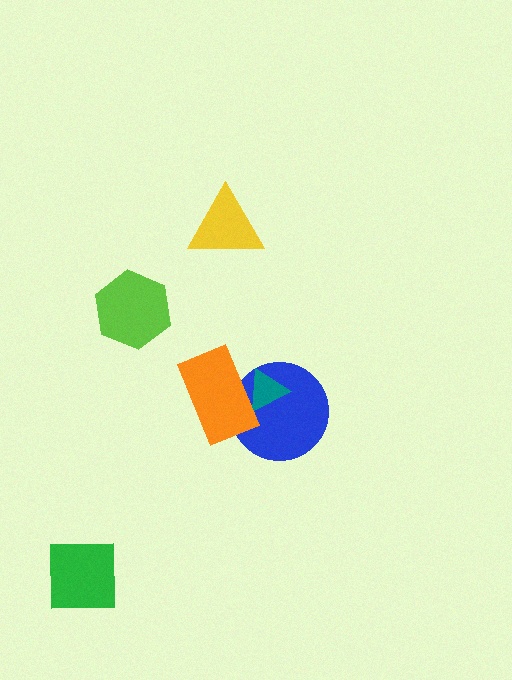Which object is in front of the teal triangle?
The orange rectangle is in front of the teal triangle.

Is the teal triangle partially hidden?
Yes, it is partially covered by another shape.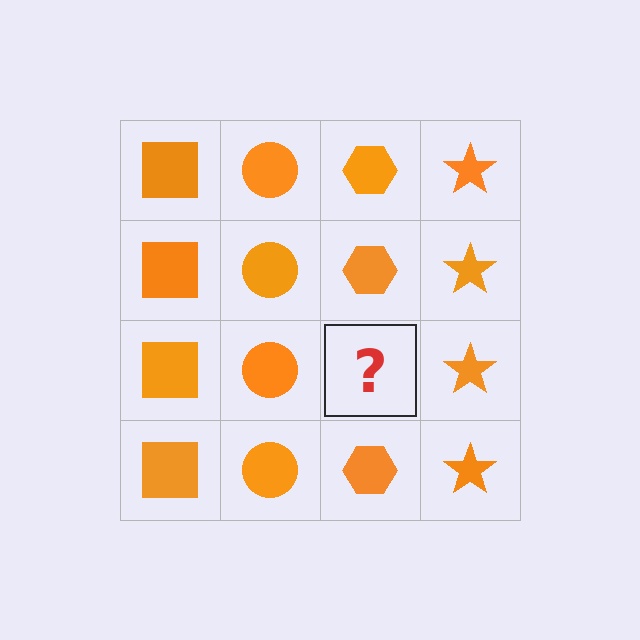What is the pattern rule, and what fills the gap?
The rule is that each column has a consistent shape. The gap should be filled with an orange hexagon.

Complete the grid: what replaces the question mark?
The question mark should be replaced with an orange hexagon.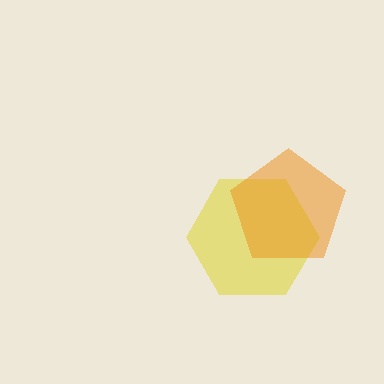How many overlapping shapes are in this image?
There are 2 overlapping shapes in the image.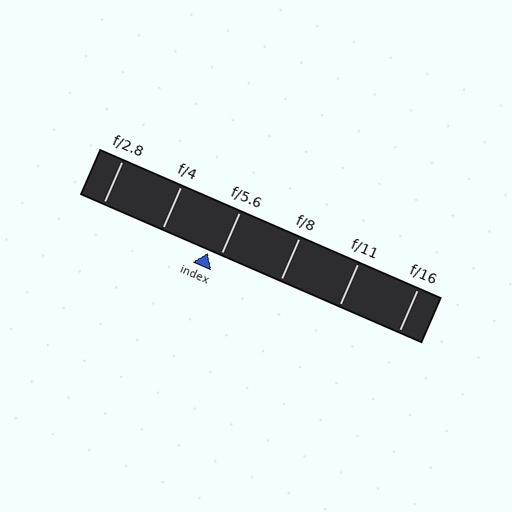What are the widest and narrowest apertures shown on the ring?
The widest aperture shown is f/2.8 and the narrowest is f/16.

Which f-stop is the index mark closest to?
The index mark is closest to f/5.6.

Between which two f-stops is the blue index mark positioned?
The index mark is between f/4 and f/5.6.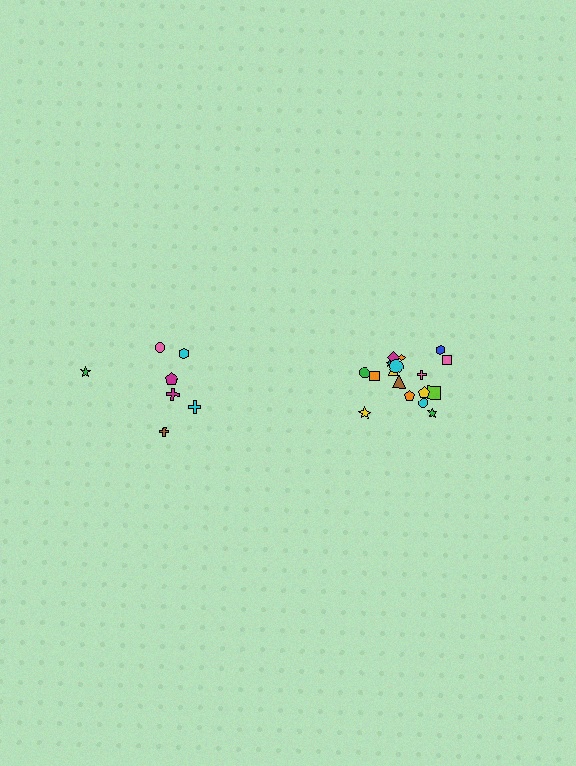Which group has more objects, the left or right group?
The right group.